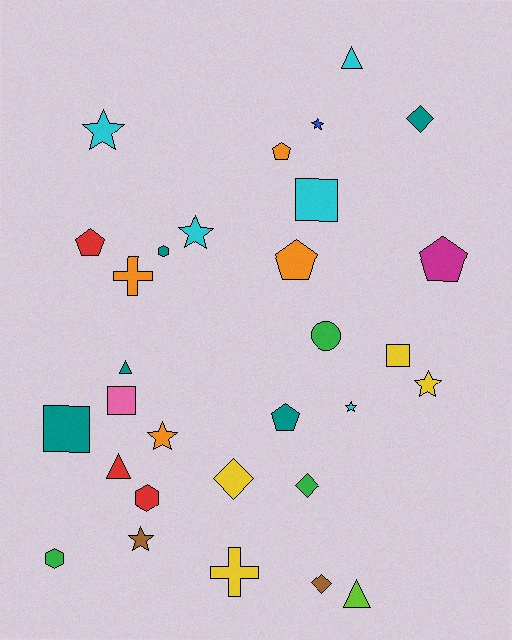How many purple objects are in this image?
There are no purple objects.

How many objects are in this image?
There are 30 objects.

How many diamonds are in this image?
There are 4 diamonds.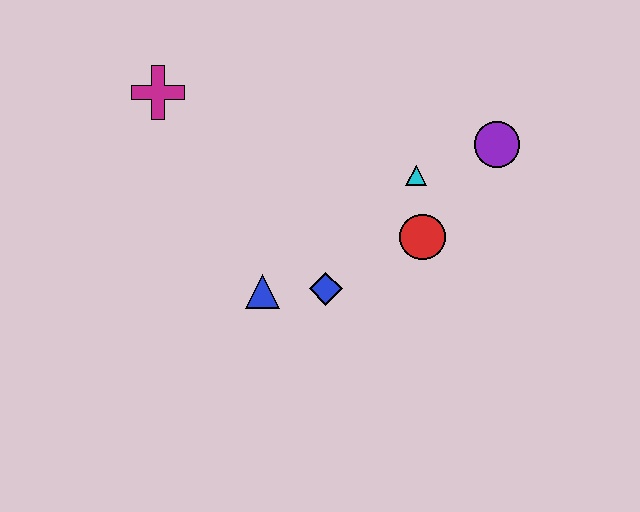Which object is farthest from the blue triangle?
The purple circle is farthest from the blue triangle.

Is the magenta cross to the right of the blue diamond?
No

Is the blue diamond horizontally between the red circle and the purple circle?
No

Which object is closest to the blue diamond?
The blue triangle is closest to the blue diamond.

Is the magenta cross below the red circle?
No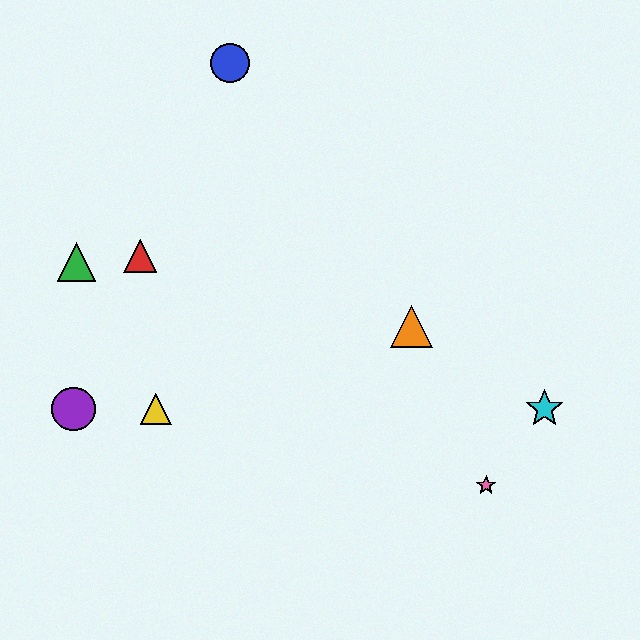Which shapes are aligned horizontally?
The yellow triangle, the purple circle, the cyan star are aligned horizontally.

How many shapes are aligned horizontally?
3 shapes (the yellow triangle, the purple circle, the cyan star) are aligned horizontally.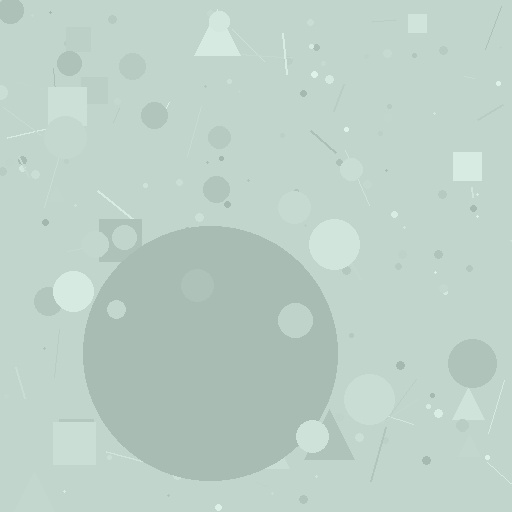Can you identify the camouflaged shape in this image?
The camouflaged shape is a circle.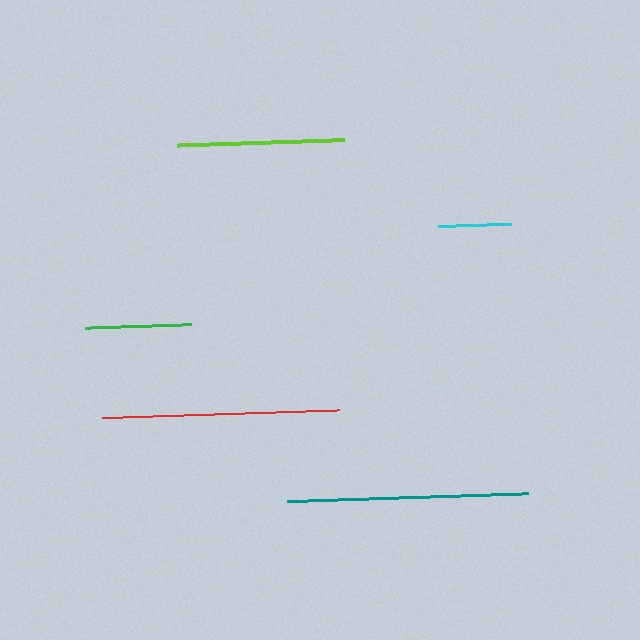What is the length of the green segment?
The green segment is approximately 106 pixels long.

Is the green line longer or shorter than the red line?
The red line is longer than the green line.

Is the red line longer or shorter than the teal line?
The teal line is longer than the red line.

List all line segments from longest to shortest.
From longest to shortest: teal, red, lime, green, cyan.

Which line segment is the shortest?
The cyan line is the shortest at approximately 72 pixels.